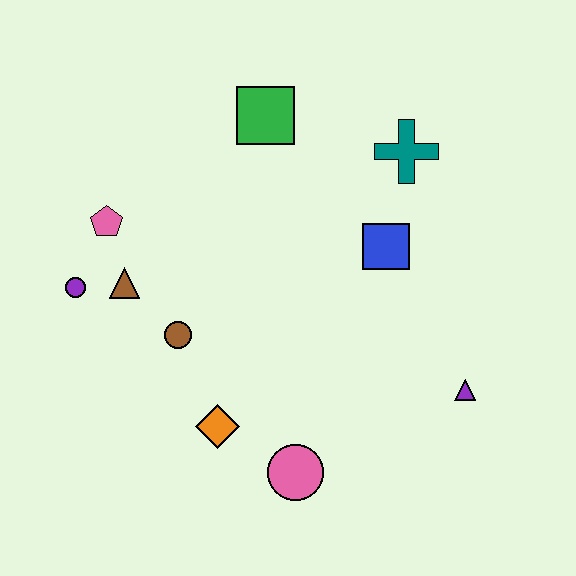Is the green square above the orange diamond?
Yes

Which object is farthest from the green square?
The pink circle is farthest from the green square.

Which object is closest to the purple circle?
The brown triangle is closest to the purple circle.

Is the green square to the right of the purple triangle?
No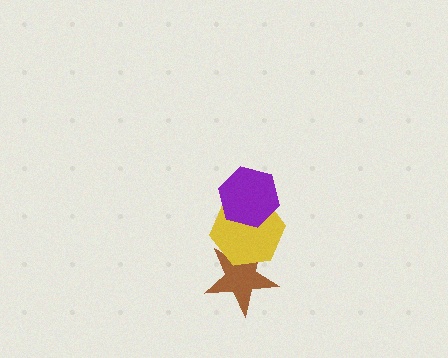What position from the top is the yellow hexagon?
The yellow hexagon is 2nd from the top.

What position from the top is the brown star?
The brown star is 3rd from the top.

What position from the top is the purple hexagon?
The purple hexagon is 1st from the top.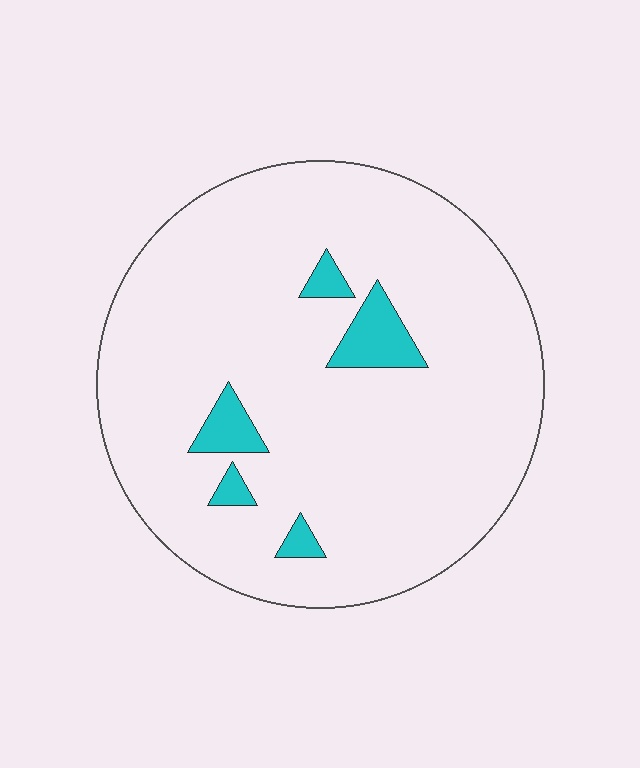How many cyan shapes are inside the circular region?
5.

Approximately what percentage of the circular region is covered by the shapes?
Approximately 5%.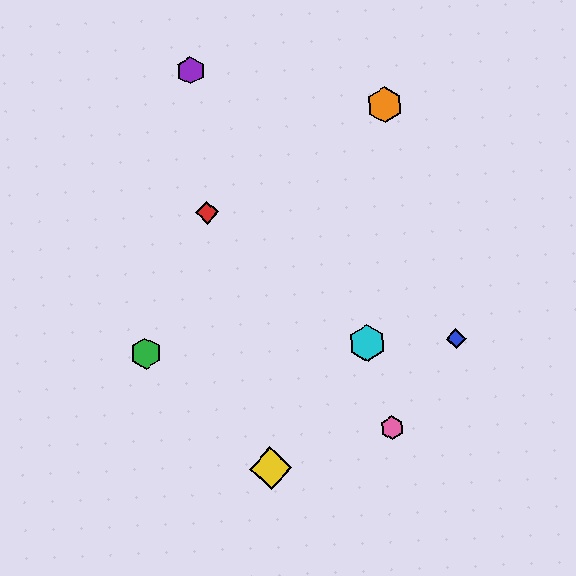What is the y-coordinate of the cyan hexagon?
The cyan hexagon is at y≈343.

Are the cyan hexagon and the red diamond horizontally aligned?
No, the cyan hexagon is at y≈343 and the red diamond is at y≈213.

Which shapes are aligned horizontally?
The blue diamond, the green hexagon, the cyan hexagon are aligned horizontally.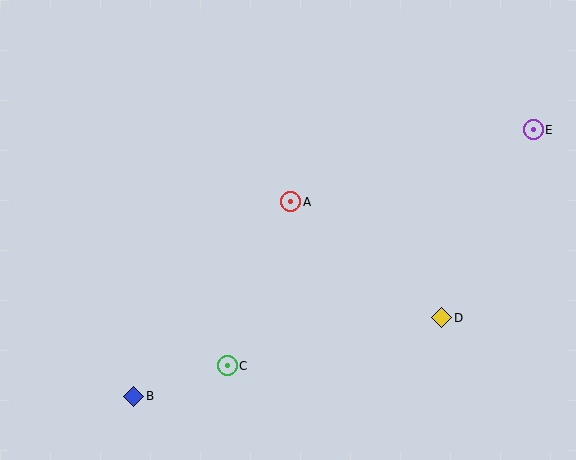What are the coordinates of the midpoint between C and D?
The midpoint between C and D is at (334, 342).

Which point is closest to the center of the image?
Point A at (291, 202) is closest to the center.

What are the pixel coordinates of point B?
Point B is at (134, 396).